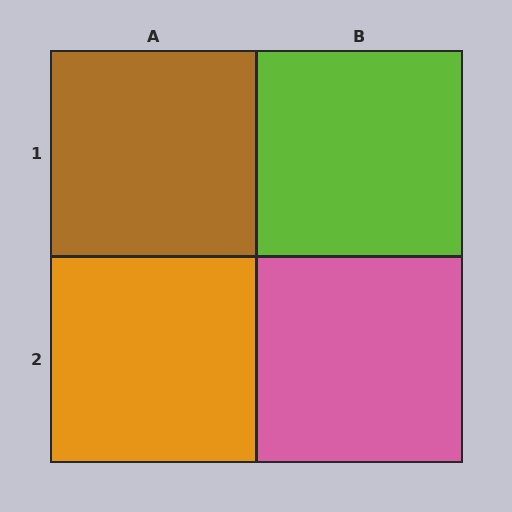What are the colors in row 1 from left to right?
Brown, lime.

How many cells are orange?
1 cell is orange.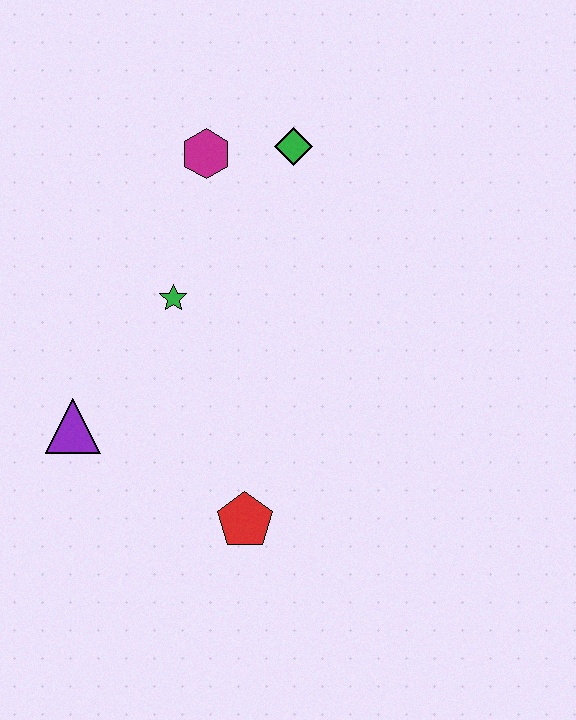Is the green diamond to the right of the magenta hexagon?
Yes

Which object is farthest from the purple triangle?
The green diamond is farthest from the purple triangle.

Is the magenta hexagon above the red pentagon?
Yes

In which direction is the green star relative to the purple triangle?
The green star is above the purple triangle.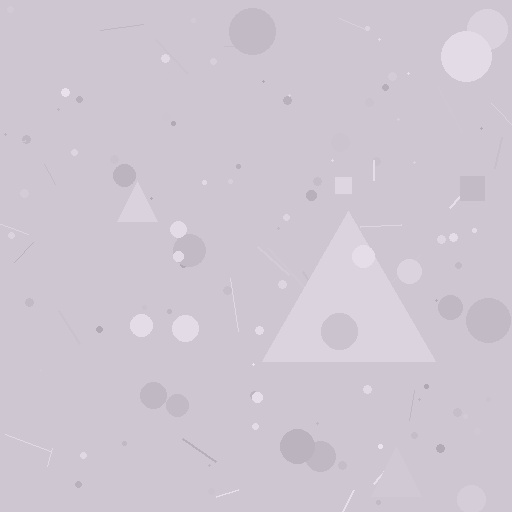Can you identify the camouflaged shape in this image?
The camouflaged shape is a triangle.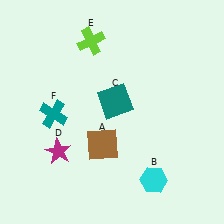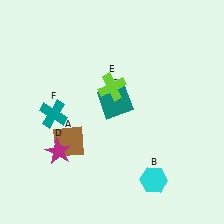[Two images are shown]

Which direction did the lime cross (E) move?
The lime cross (E) moved down.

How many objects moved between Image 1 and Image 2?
2 objects moved between the two images.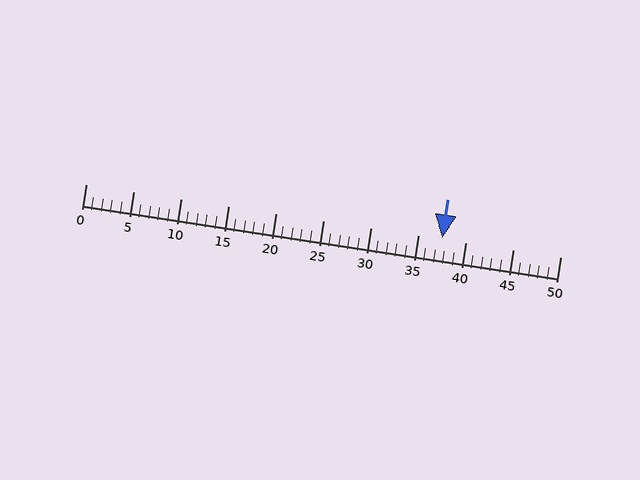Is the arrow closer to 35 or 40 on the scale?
The arrow is closer to 40.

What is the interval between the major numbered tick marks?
The major tick marks are spaced 5 units apart.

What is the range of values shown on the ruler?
The ruler shows values from 0 to 50.